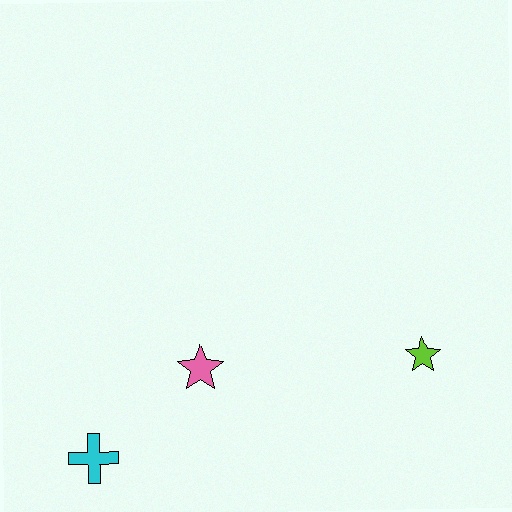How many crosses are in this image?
There is 1 cross.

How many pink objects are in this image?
There is 1 pink object.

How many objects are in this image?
There are 3 objects.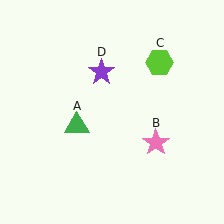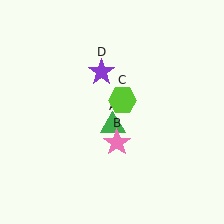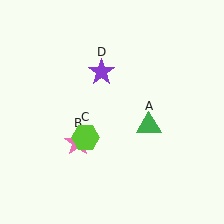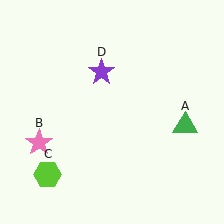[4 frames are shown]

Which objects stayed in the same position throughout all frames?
Purple star (object D) remained stationary.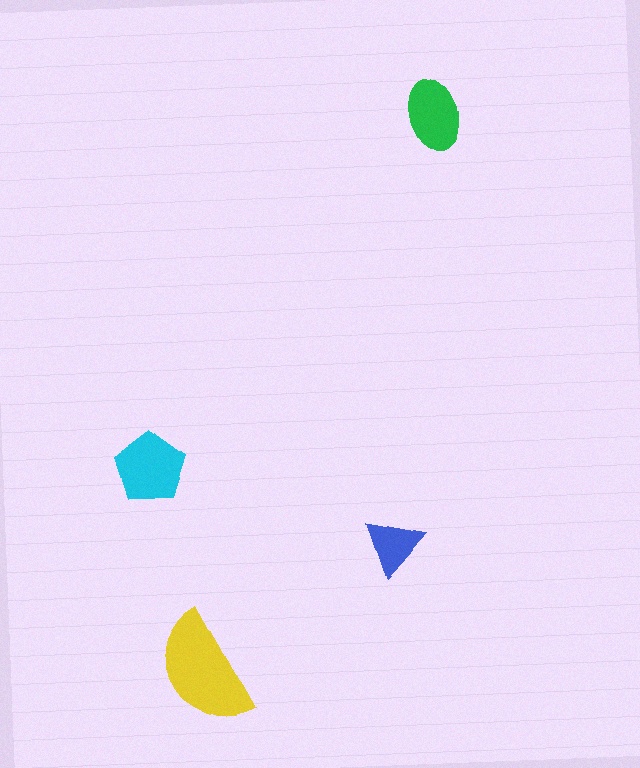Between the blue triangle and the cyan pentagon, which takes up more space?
The cyan pentagon.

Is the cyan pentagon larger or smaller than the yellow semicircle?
Smaller.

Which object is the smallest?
The blue triangle.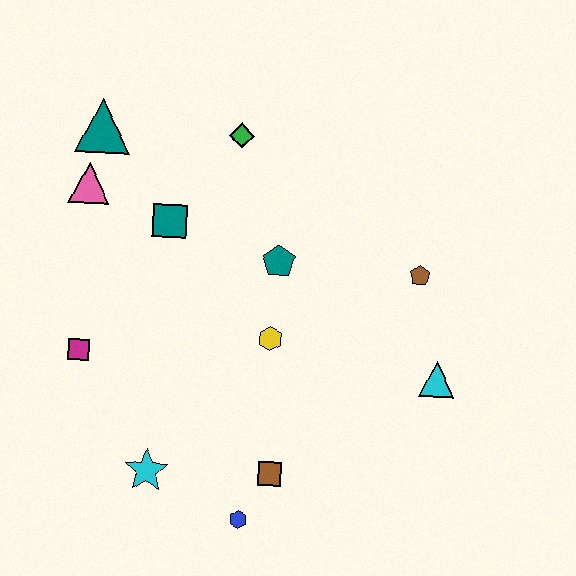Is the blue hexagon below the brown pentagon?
Yes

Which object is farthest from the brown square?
The teal triangle is farthest from the brown square.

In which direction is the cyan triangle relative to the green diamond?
The cyan triangle is below the green diamond.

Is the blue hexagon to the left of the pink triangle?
No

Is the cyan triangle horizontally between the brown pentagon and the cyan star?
No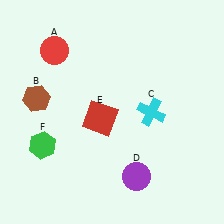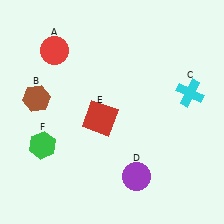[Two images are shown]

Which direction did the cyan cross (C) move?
The cyan cross (C) moved right.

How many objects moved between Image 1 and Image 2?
1 object moved between the two images.